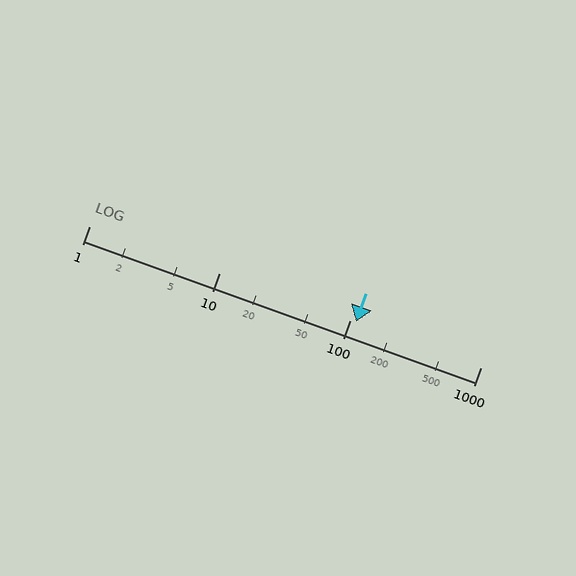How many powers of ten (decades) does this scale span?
The scale spans 3 decades, from 1 to 1000.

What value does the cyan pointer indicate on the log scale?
The pointer indicates approximately 110.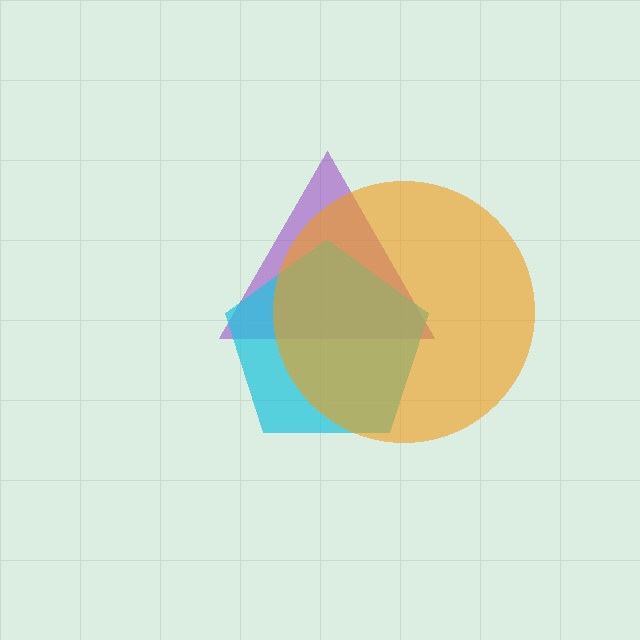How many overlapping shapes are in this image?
There are 3 overlapping shapes in the image.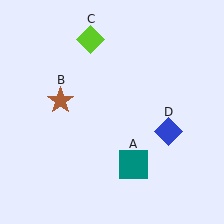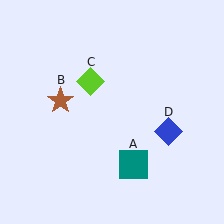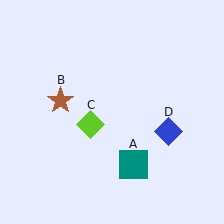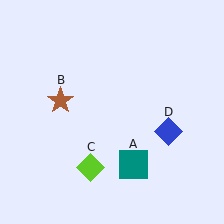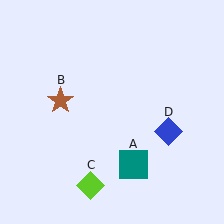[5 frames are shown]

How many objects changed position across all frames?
1 object changed position: lime diamond (object C).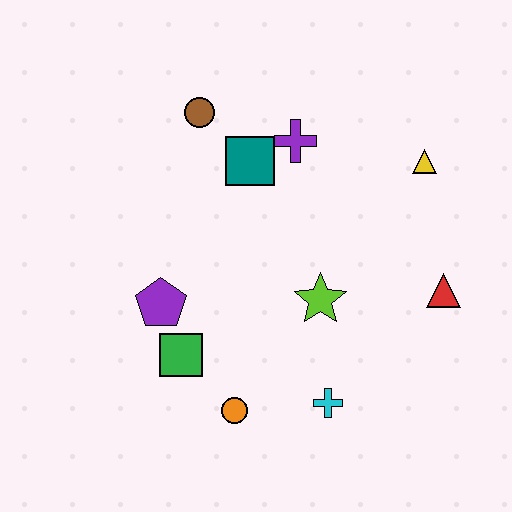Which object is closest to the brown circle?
The teal square is closest to the brown circle.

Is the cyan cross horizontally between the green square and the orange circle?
No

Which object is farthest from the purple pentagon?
The yellow triangle is farthest from the purple pentagon.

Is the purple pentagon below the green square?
No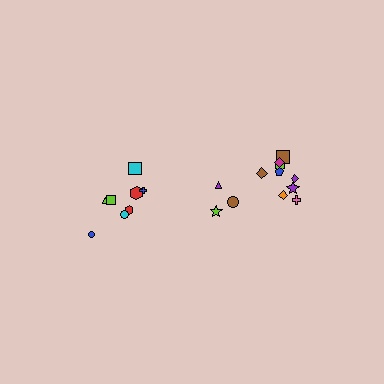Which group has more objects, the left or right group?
The right group.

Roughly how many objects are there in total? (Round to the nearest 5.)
Roughly 20 objects in total.